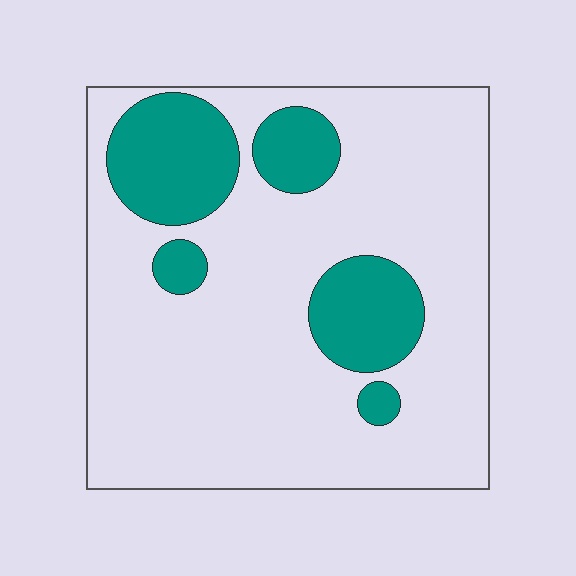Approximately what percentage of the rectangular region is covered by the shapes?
Approximately 20%.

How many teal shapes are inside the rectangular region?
5.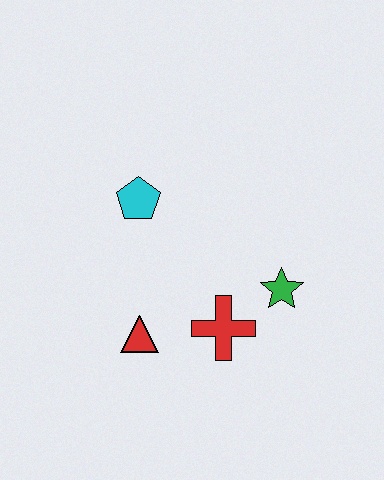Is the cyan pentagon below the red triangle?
No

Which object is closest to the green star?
The red cross is closest to the green star.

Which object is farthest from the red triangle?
The green star is farthest from the red triangle.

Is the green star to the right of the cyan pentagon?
Yes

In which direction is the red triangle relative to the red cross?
The red triangle is to the left of the red cross.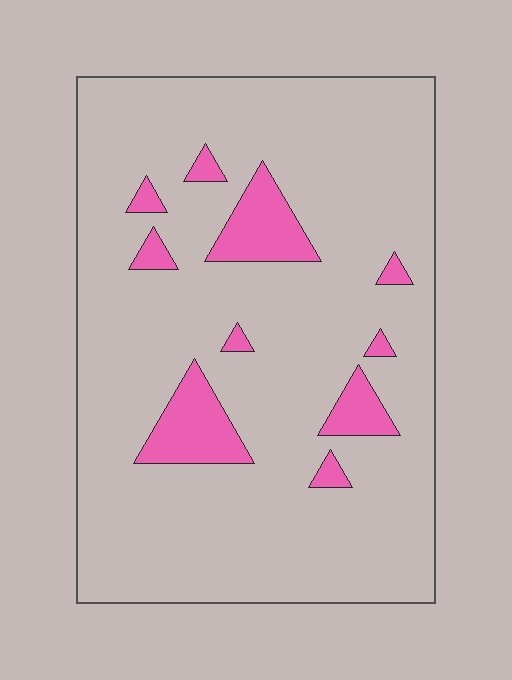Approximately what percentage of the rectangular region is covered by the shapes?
Approximately 10%.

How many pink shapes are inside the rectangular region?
10.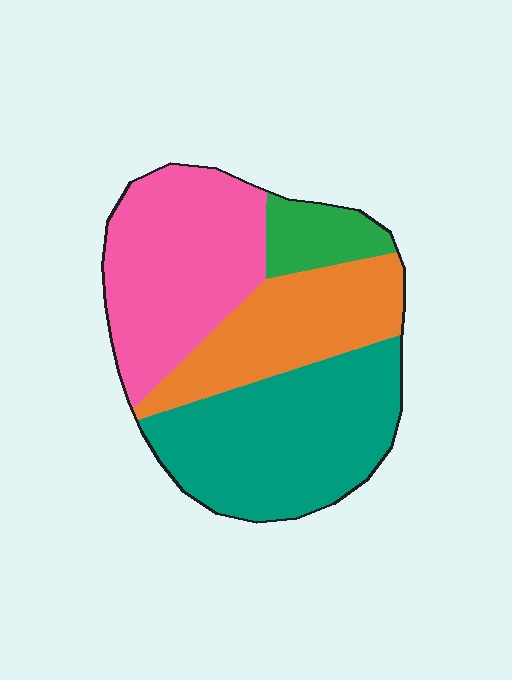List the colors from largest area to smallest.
From largest to smallest: teal, pink, orange, green.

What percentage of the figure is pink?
Pink takes up about one third (1/3) of the figure.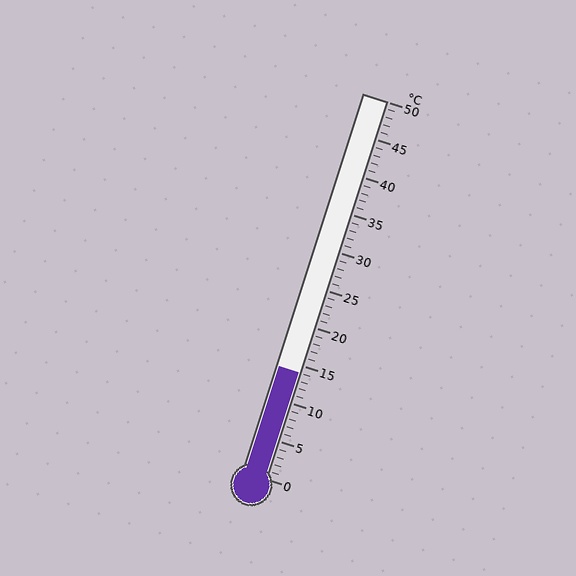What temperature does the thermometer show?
The thermometer shows approximately 14°C.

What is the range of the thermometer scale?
The thermometer scale ranges from 0°C to 50°C.